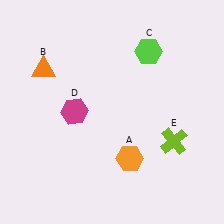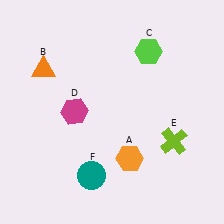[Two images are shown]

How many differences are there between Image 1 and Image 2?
There is 1 difference between the two images.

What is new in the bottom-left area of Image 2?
A teal circle (F) was added in the bottom-left area of Image 2.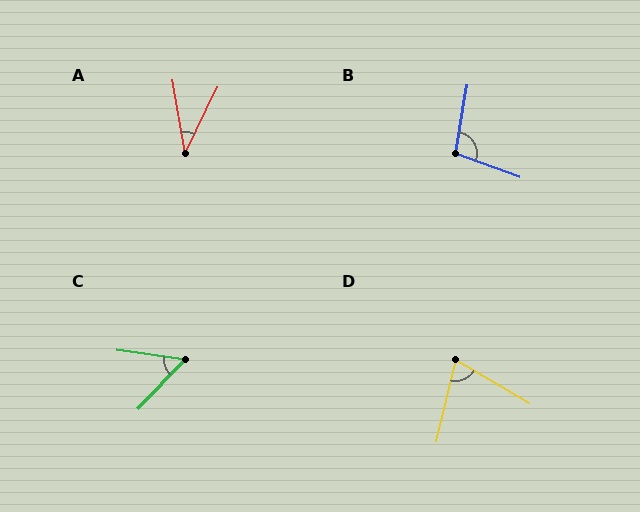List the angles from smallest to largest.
A (36°), C (54°), D (72°), B (100°).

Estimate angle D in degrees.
Approximately 72 degrees.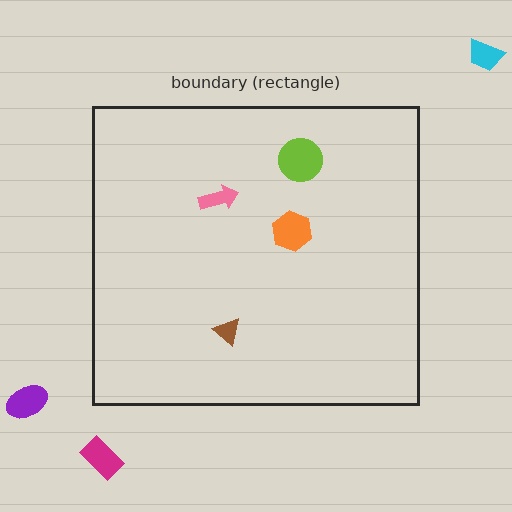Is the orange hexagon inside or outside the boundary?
Inside.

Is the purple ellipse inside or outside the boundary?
Outside.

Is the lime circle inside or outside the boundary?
Inside.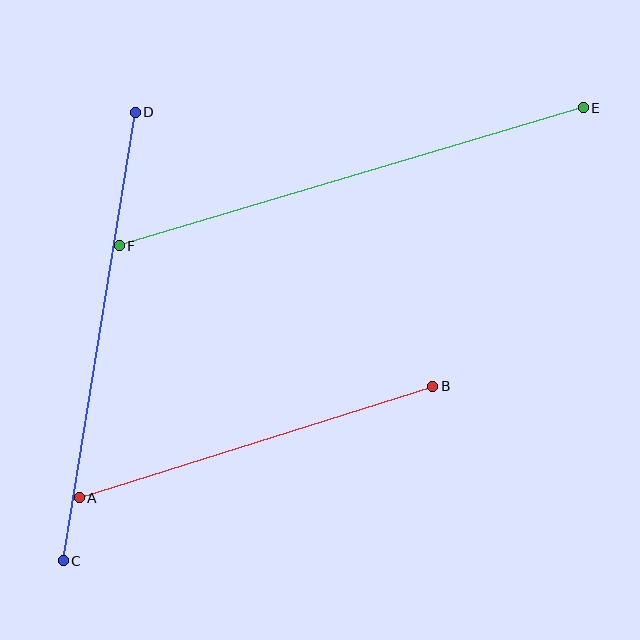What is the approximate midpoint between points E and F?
The midpoint is at approximately (351, 177) pixels.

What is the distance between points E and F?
The distance is approximately 484 pixels.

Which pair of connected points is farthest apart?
Points E and F are farthest apart.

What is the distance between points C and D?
The distance is approximately 454 pixels.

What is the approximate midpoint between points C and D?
The midpoint is at approximately (99, 336) pixels.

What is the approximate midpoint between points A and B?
The midpoint is at approximately (256, 442) pixels.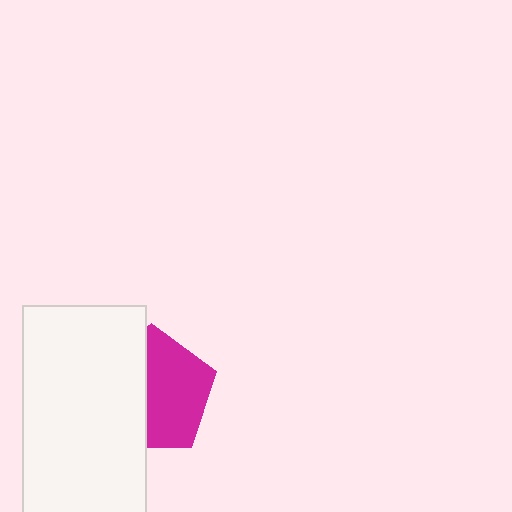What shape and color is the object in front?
The object in front is a white rectangle.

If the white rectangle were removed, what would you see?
You would see the complete magenta pentagon.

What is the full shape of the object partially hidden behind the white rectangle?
The partially hidden object is a magenta pentagon.